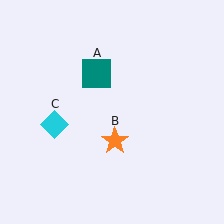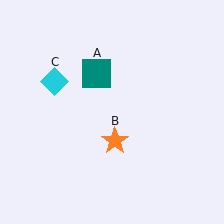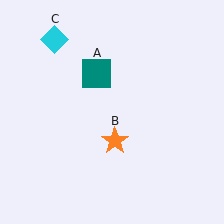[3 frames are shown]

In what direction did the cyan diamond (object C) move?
The cyan diamond (object C) moved up.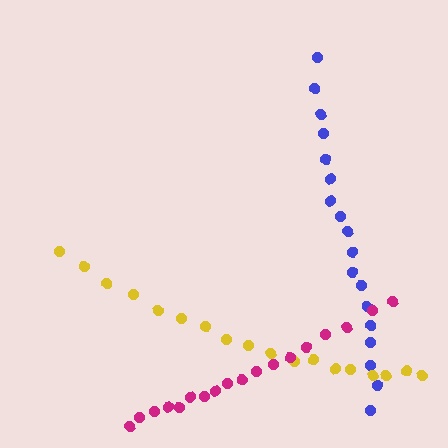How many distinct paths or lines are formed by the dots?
There are 3 distinct paths.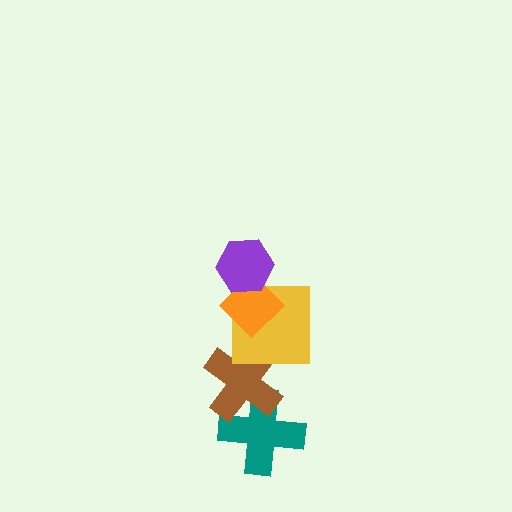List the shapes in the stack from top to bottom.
From top to bottom: the purple hexagon, the orange diamond, the yellow square, the brown cross, the teal cross.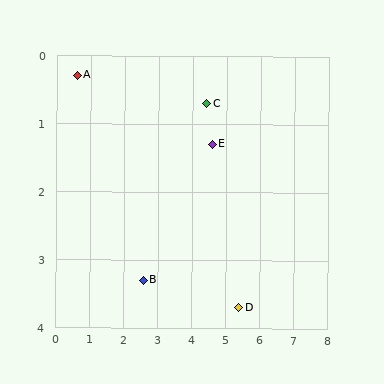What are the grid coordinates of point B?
Point B is at approximately (2.6, 3.3).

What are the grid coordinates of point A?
Point A is at approximately (0.6, 0.3).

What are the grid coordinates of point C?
Point C is at approximately (4.4, 0.7).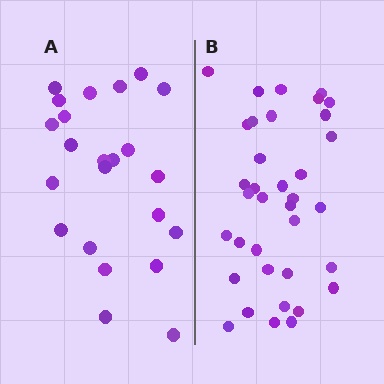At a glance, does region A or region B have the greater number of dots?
Region B (the right region) has more dots.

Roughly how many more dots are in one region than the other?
Region B has approximately 15 more dots than region A.